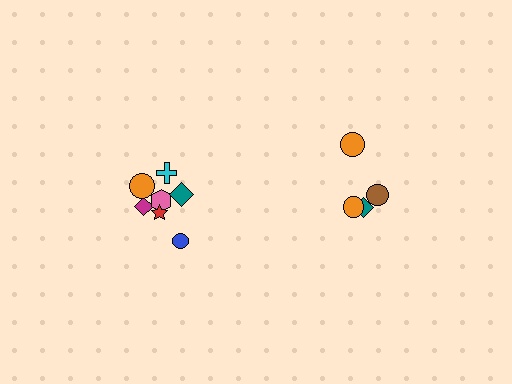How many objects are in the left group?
There are 7 objects.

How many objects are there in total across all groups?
There are 11 objects.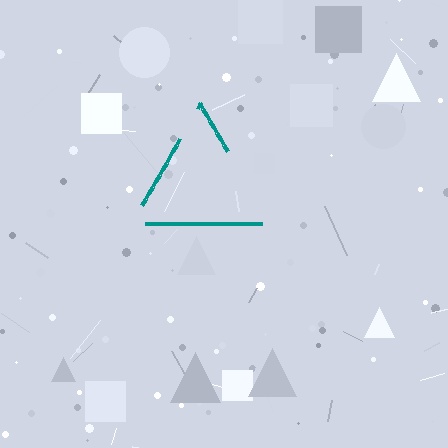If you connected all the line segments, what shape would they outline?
They would outline a triangle.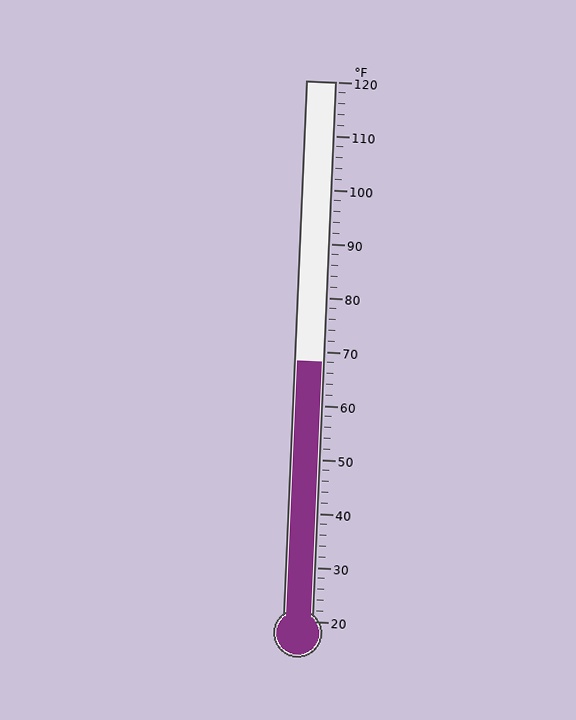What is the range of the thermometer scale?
The thermometer scale ranges from 20°F to 120°F.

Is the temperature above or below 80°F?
The temperature is below 80°F.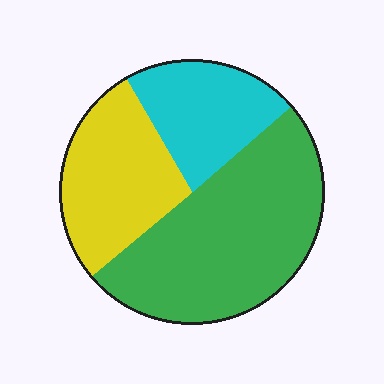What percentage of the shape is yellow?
Yellow covers about 30% of the shape.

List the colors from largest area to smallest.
From largest to smallest: green, yellow, cyan.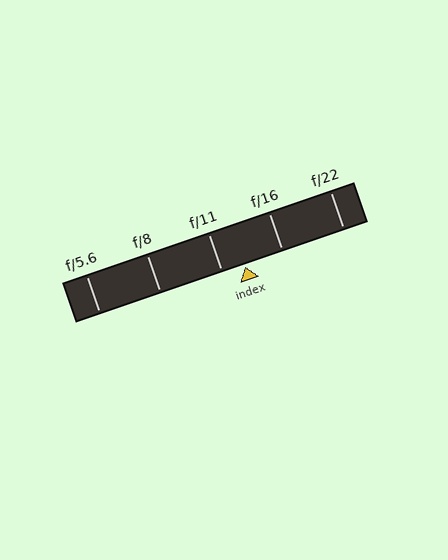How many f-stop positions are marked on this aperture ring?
There are 5 f-stop positions marked.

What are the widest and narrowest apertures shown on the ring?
The widest aperture shown is f/5.6 and the narrowest is f/22.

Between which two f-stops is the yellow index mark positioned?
The index mark is between f/11 and f/16.